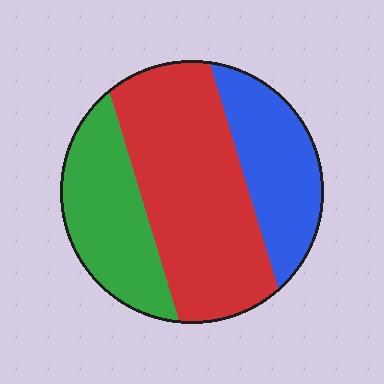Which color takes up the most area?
Red, at roughly 50%.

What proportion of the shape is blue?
Blue covers 24% of the shape.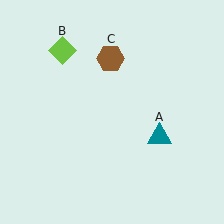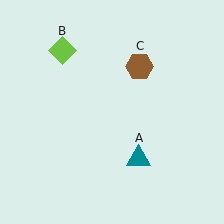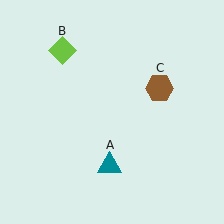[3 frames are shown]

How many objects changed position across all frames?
2 objects changed position: teal triangle (object A), brown hexagon (object C).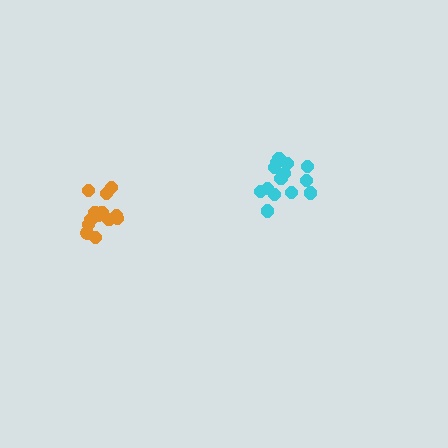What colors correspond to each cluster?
The clusters are colored: cyan, orange.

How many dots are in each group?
Group 1: 14 dots, Group 2: 14 dots (28 total).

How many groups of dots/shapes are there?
There are 2 groups.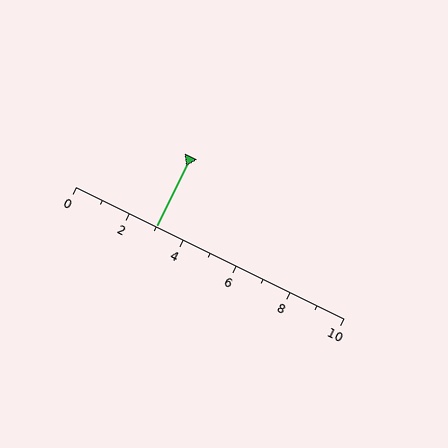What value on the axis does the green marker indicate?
The marker indicates approximately 3.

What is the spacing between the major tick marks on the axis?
The major ticks are spaced 2 apart.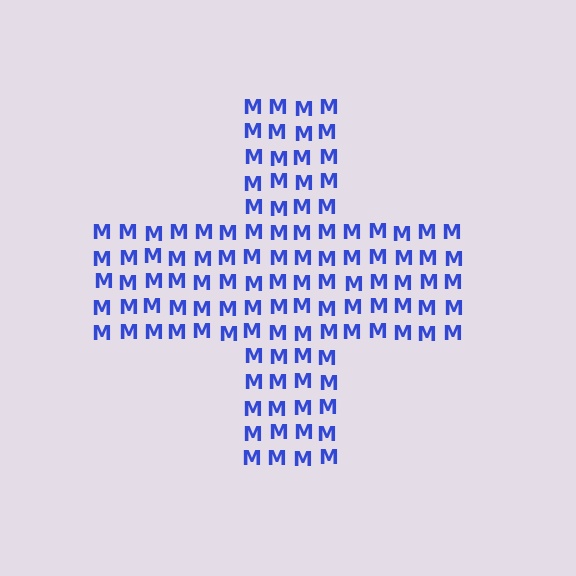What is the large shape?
The large shape is a cross.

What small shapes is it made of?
It is made of small letter M's.